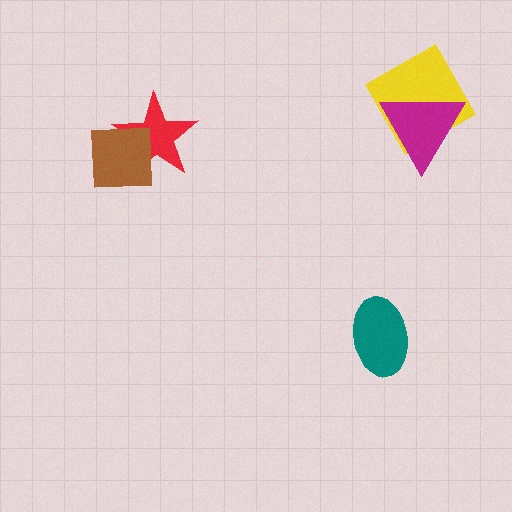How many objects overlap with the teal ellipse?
0 objects overlap with the teal ellipse.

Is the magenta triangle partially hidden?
No, no other shape covers it.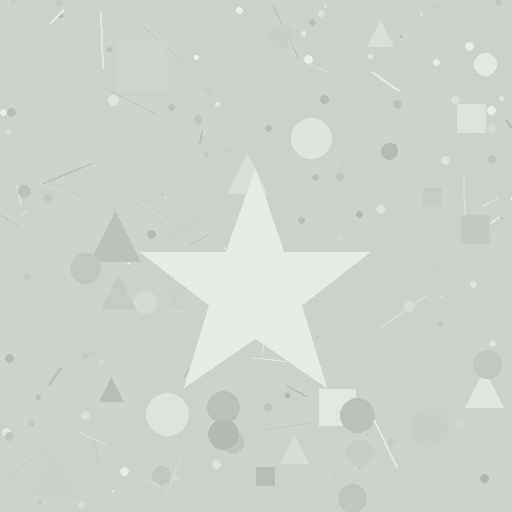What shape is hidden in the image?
A star is hidden in the image.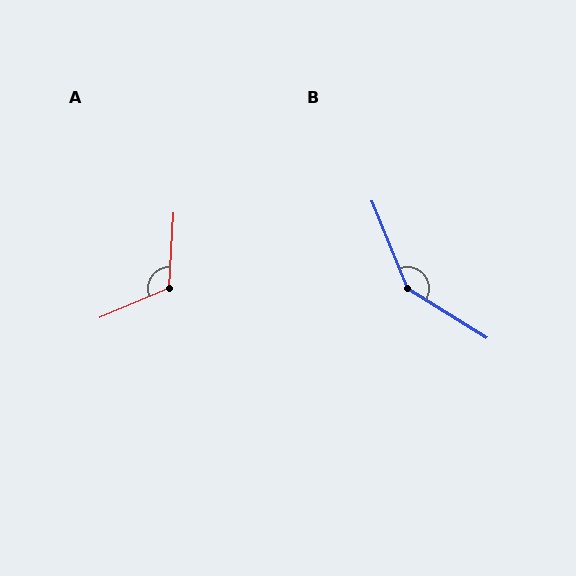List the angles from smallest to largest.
A (116°), B (144°).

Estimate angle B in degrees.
Approximately 144 degrees.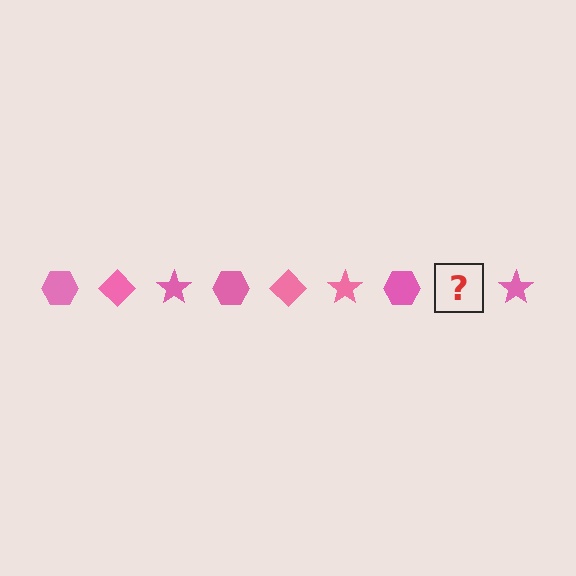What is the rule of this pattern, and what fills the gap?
The rule is that the pattern cycles through hexagon, diamond, star shapes in pink. The gap should be filled with a pink diamond.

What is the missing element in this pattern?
The missing element is a pink diamond.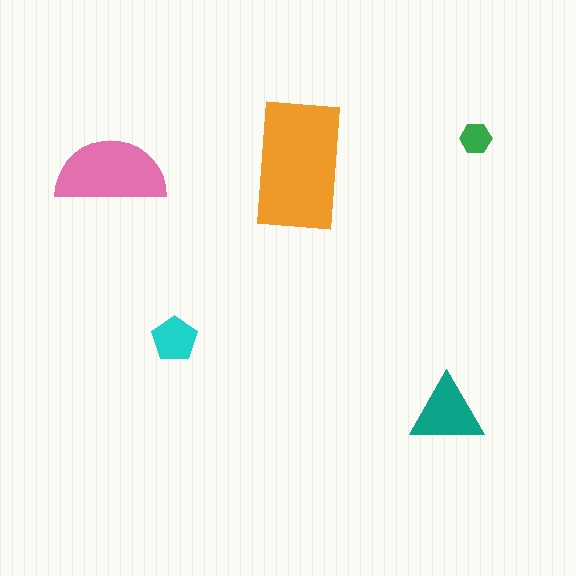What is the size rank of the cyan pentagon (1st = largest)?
4th.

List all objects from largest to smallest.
The orange rectangle, the pink semicircle, the teal triangle, the cyan pentagon, the green hexagon.